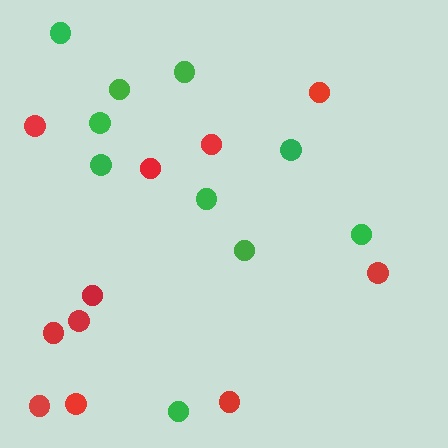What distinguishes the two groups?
There are 2 groups: one group of red circles (11) and one group of green circles (10).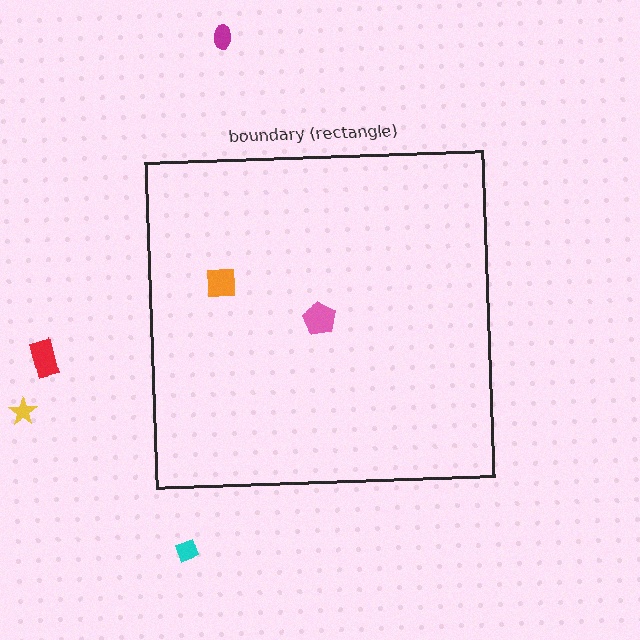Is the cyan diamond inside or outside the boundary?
Outside.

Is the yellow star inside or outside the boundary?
Outside.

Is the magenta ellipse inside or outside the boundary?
Outside.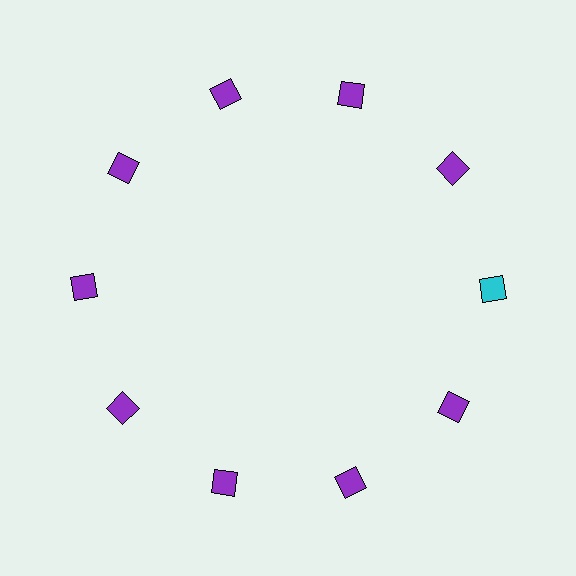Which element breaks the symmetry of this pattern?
The cyan square at roughly the 3 o'clock position breaks the symmetry. All other shapes are purple squares.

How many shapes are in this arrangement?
There are 10 shapes arranged in a ring pattern.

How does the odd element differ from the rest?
It has a different color: cyan instead of purple.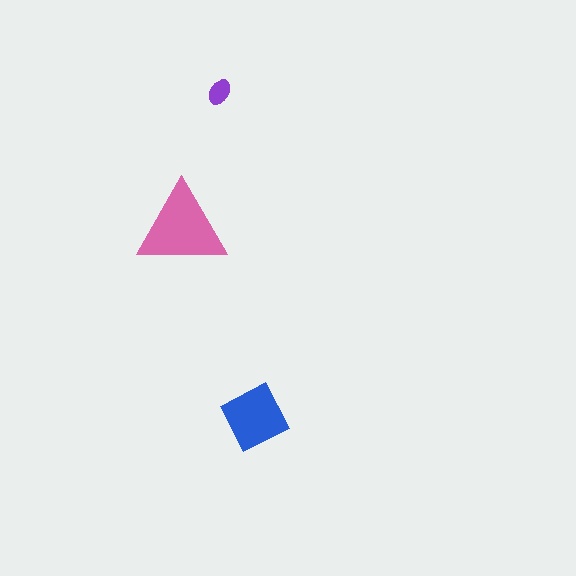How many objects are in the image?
There are 3 objects in the image.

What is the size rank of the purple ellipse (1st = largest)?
3rd.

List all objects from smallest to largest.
The purple ellipse, the blue square, the pink triangle.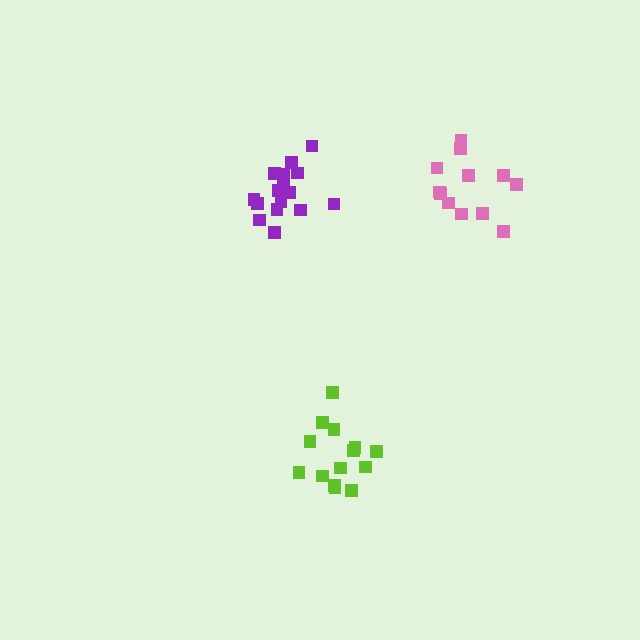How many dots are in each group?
Group 1: 14 dots, Group 2: 16 dots, Group 3: 12 dots (42 total).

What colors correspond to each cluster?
The clusters are colored: lime, purple, pink.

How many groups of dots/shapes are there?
There are 3 groups.